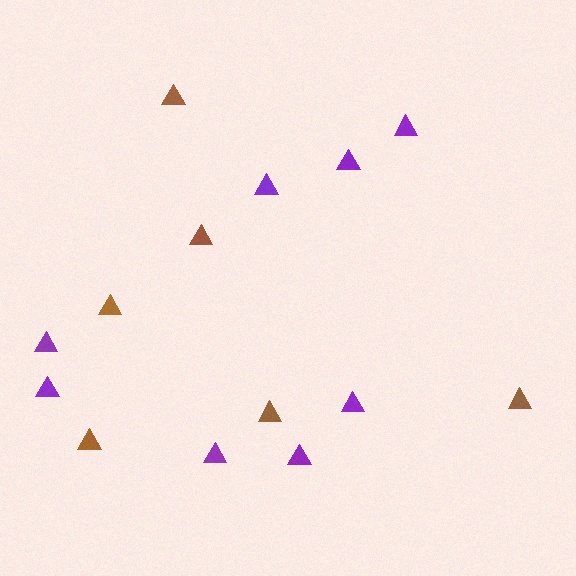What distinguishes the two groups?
There are 2 groups: one group of purple triangles (8) and one group of brown triangles (6).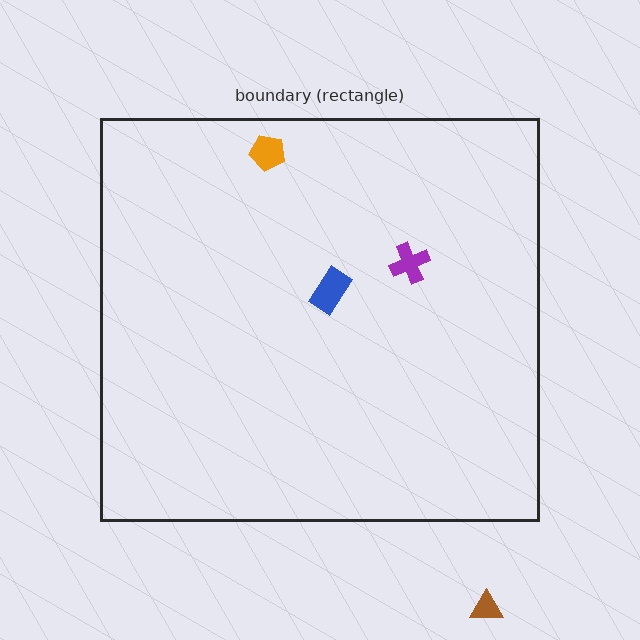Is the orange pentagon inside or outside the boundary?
Inside.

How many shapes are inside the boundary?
3 inside, 1 outside.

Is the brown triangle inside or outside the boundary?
Outside.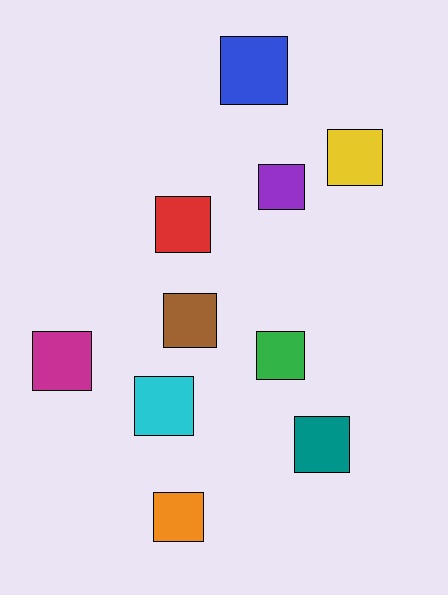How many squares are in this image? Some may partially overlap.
There are 10 squares.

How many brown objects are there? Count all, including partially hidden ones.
There is 1 brown object.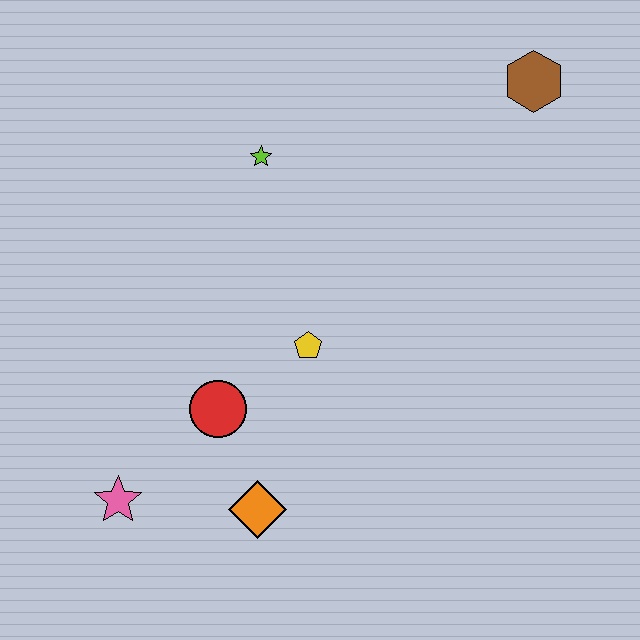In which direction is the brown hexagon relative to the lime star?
The brown hexagon is to the right of the lime star.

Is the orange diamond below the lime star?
Yes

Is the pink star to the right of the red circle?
No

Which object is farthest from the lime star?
The pink star is farthest from the lime star.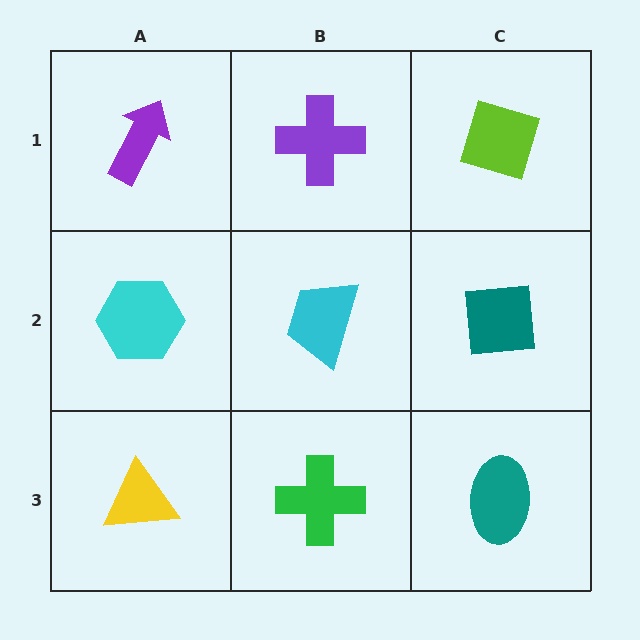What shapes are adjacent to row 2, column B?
A purple cross (row 1, column B), a green cross (row 3, column B), a cyan hexagon (row 2, column A), a teal square (row 2, column C).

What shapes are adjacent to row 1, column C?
A teal square (row 2, column C), a purple cross (row 1, column B).